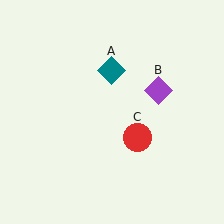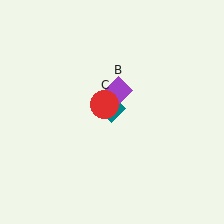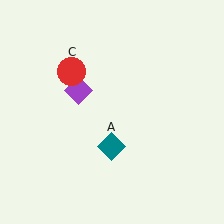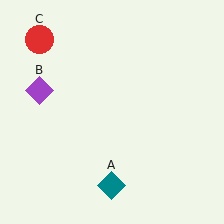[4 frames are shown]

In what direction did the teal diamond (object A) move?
The teal diamond (object A) moved down.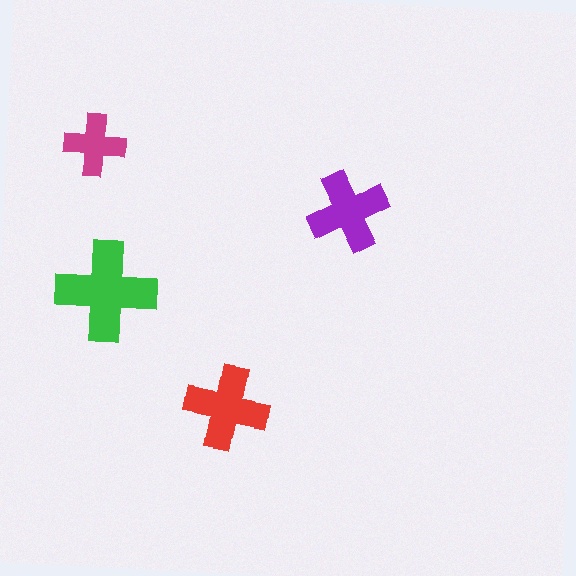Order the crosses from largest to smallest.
the green one, the red one, the purple one, the magenta one.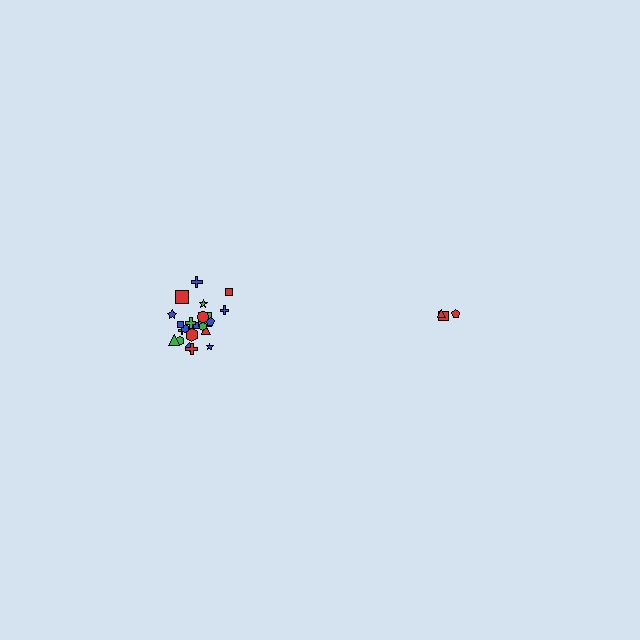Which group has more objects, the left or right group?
The left group.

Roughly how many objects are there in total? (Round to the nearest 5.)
Roughly 25 objects in total.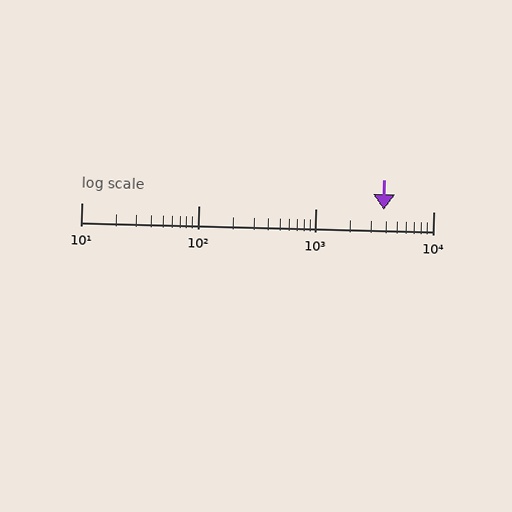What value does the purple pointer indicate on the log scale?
The pointer indicates approximately 3800.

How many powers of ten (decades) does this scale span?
The scale spans 3 decades, from 10 to 10000.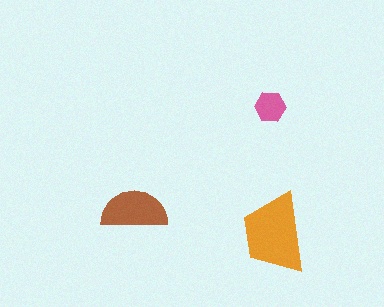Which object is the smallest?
The pink hexagon.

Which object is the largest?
The orange trapezoid.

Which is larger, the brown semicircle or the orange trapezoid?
The orange trapezoid.